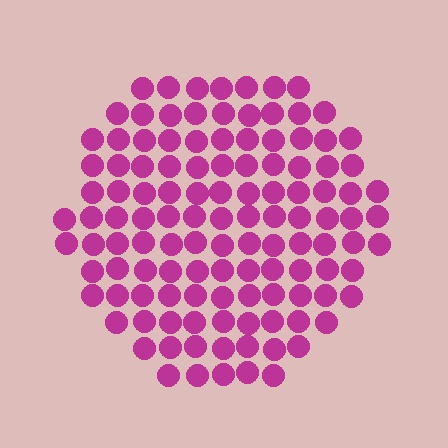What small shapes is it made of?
It is made of small circles.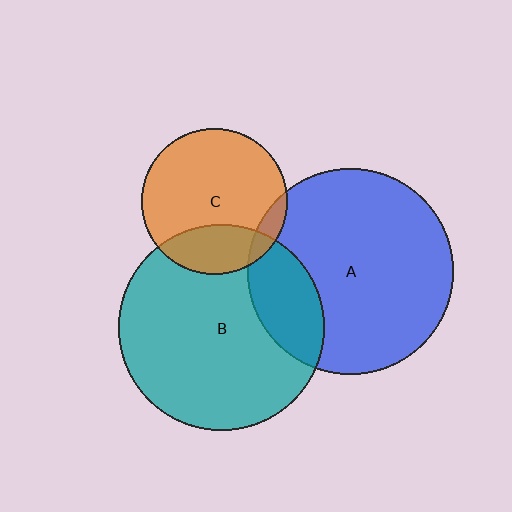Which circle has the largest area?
Circle A (blue).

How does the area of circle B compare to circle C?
Approximately 2.0 times.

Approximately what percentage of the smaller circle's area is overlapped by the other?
Approximately 10%.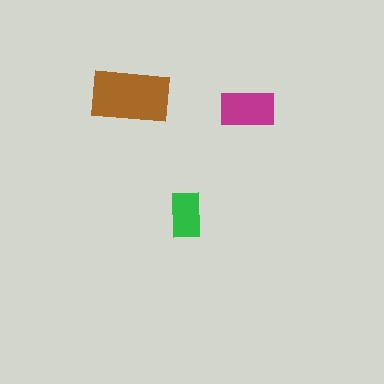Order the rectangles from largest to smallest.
the brown one, the magenta one, the green one.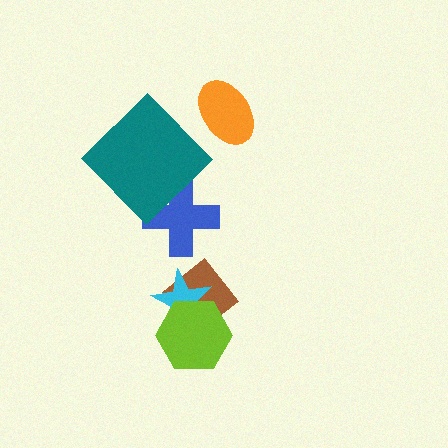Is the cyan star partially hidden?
Yes, it is partially covered by another shape.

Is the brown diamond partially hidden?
Yes, it is partially covered by another shape.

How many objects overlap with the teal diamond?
1 object overlaps with the teal diamond.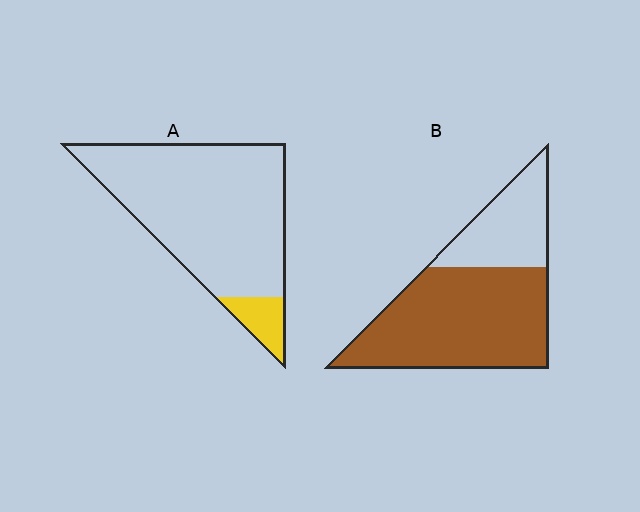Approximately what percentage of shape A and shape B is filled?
A is approximately 10% and B is approximately 70%.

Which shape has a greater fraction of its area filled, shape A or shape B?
Shape B.